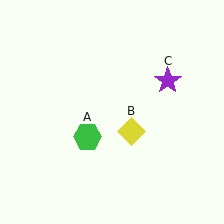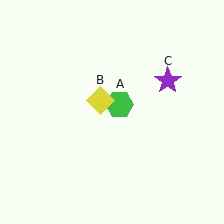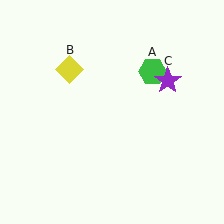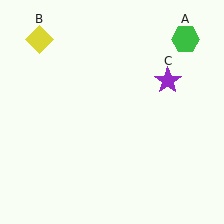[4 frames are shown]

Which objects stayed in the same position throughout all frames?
Purple star (object C) remained stationary.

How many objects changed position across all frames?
2 objects changed position: green hexagon (object A), yellow diamond (object B).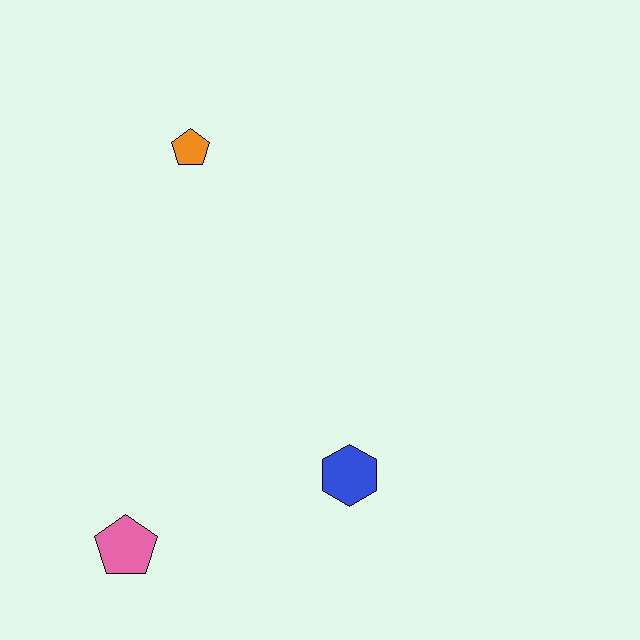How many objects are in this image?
There are 3 objects.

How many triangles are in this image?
There are no triangles.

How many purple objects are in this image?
There are no purple objects.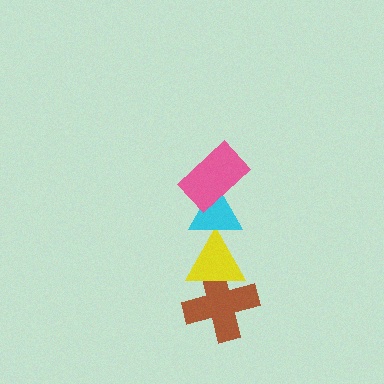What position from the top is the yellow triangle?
The yellow triangle is 3rd from the top.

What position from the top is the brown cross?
The brown cross is 4th from the top.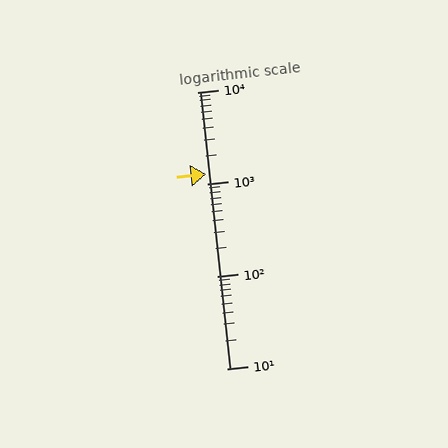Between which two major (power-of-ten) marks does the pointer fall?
The pointer is between 1000 and 10000.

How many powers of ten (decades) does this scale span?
The scale spans 3 decades, from 10 to 10000.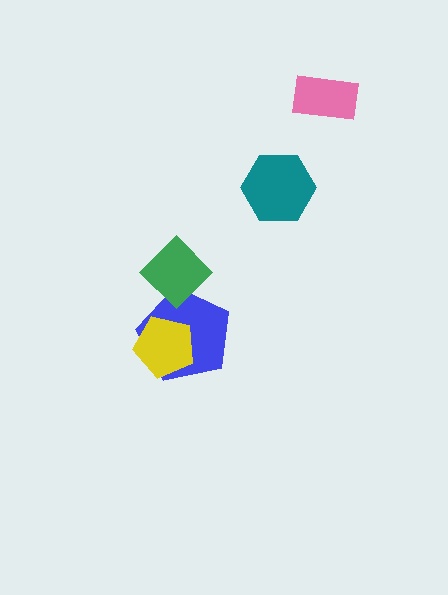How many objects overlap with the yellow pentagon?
1 object overlaps with the yellow pentagon.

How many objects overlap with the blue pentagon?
2 objects overlap with the blue pentagon.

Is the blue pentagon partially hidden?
Yes, it is partially covered by another shape.